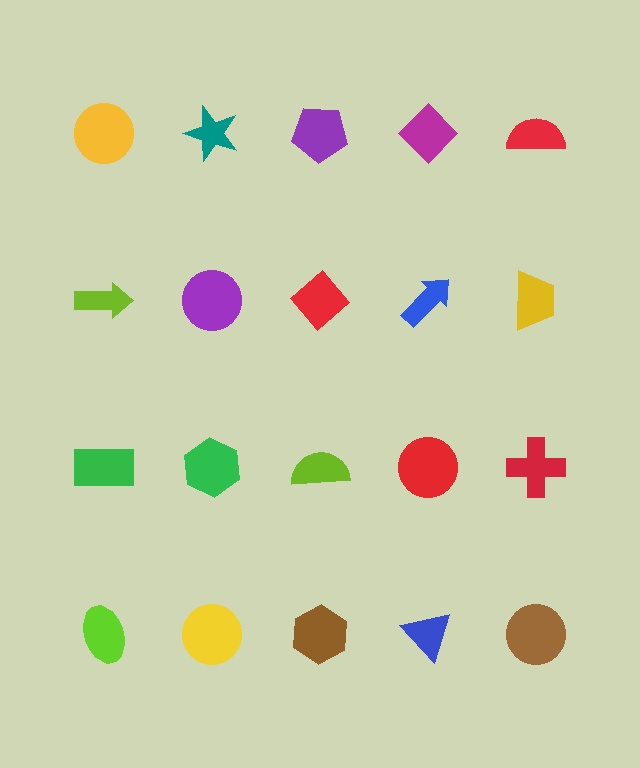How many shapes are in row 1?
5 shapes.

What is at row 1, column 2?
A teal star.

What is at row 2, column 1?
A lime arrow.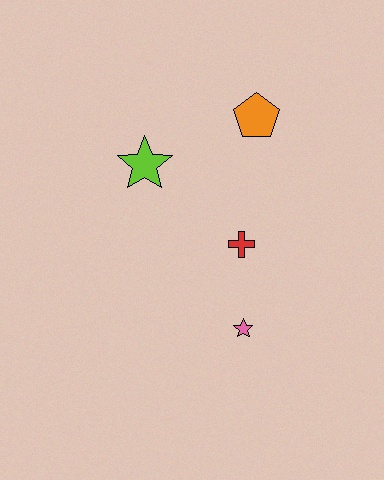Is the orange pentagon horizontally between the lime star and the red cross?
No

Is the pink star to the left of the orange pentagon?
Yes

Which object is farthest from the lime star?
The pink star is farthest from the lime star.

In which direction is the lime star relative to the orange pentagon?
The lime star is to the left of the orange pentagon.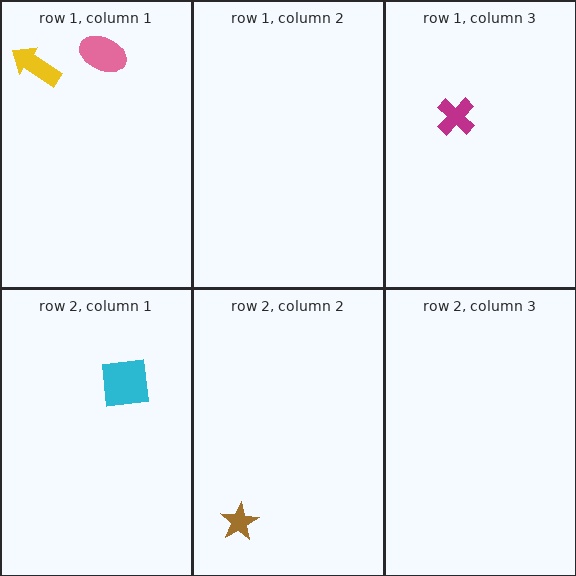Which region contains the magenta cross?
The row 1, column 3 region.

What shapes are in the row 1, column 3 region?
The magenta cross.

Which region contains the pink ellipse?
The row 1, column 1 region.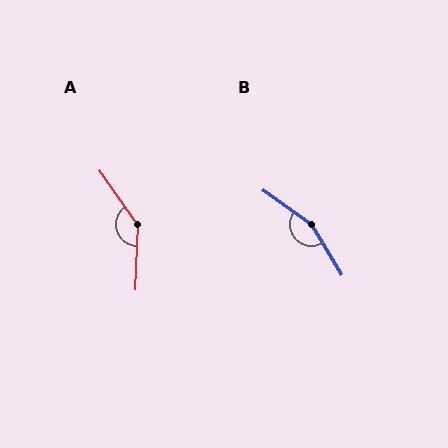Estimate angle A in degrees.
Approximately 144 degrees.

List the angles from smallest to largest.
A (144°), B (156°).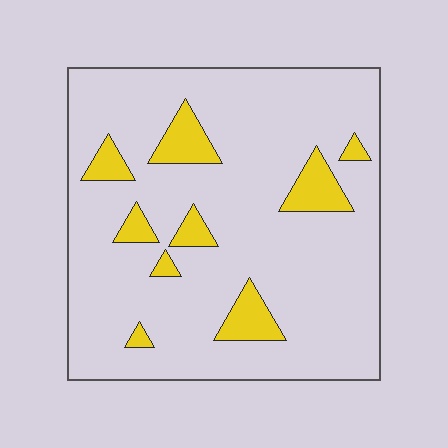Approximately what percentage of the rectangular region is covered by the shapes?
Approximately 15%.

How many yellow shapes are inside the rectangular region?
9.